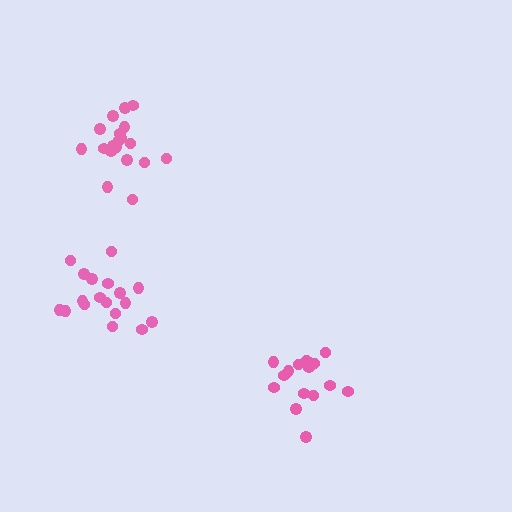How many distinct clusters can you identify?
There are 3 distinct clusters.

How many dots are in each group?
Group 1: 16 dots, Group 2: 18 dots, Group 3: 19 dots (53 total).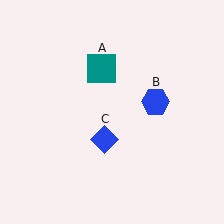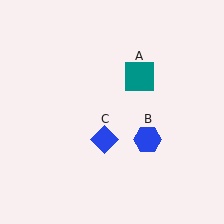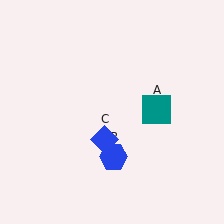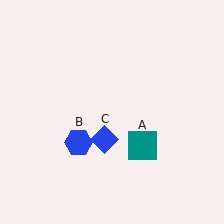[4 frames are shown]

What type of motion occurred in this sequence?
The teal square (object A), blue hexagon (object B) rotated clockwise around the center of the scene.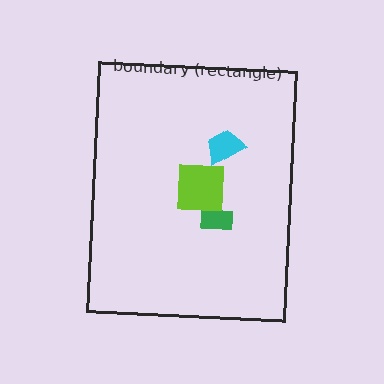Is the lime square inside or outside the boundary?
Inside.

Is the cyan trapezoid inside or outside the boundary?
Inside.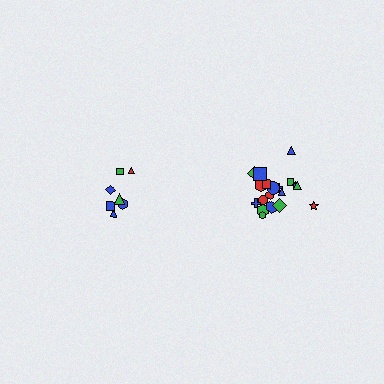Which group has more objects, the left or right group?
The right group.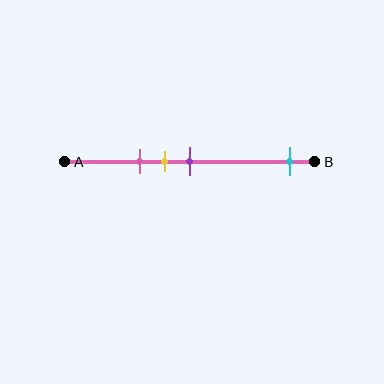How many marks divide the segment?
There are 4 marks dividing the segment.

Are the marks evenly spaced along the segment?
No, the marks are not evenly spaced.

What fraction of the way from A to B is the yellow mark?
The yellow mark is approximately 40% (0.4) of the way from A to B.